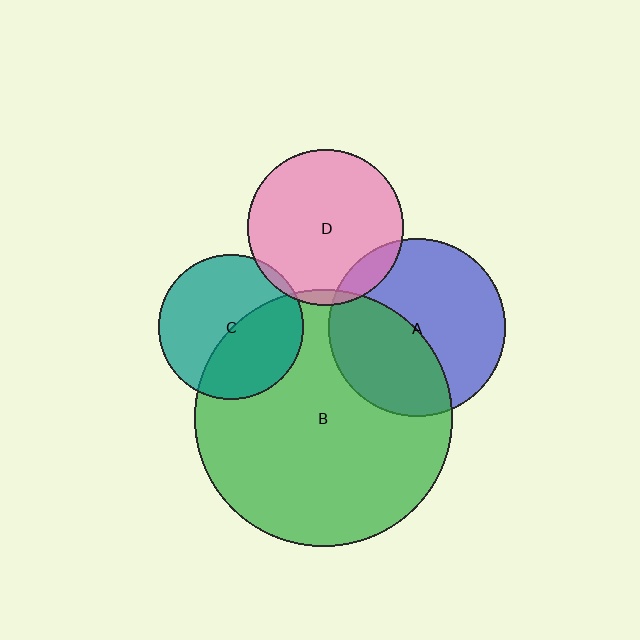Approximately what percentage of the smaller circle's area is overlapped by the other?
Approximately 5%.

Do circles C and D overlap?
Yes.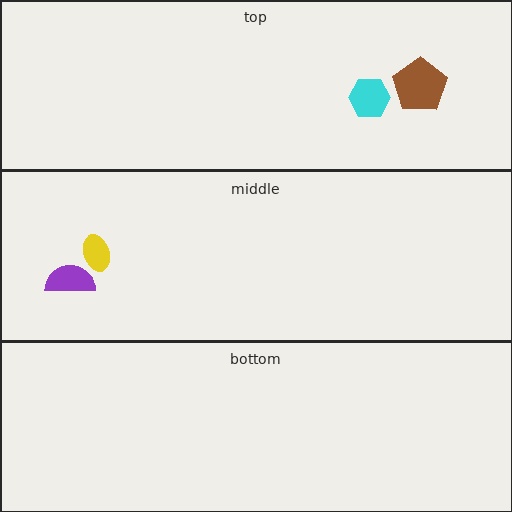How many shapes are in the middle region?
2.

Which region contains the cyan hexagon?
The top region.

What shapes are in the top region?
The cyan hexagon, the brown pentagon.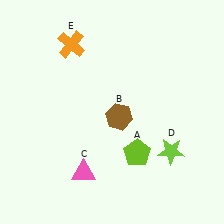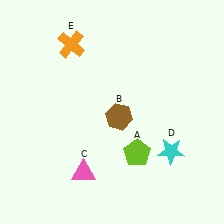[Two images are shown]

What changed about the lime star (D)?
In Image 1, D is lime. In Image 2, it changed to cyan.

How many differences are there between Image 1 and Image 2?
There is 1 difference between the two images.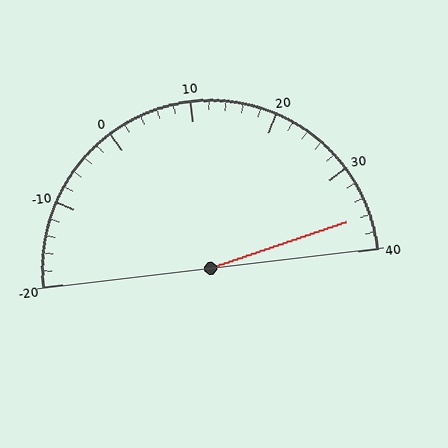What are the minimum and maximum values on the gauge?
The gauge ranges from -20 to 40.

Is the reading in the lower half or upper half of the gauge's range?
The reading is in the upper half of the range (-20 to 40).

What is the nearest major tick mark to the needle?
The nearest major tick mark is 40.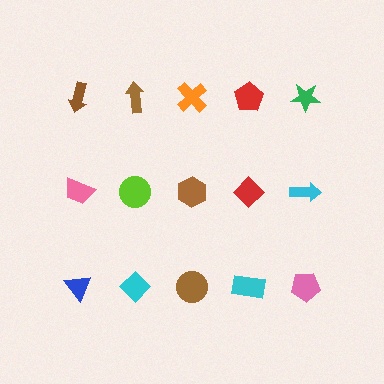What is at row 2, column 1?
A pink trapezoid.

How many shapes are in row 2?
5 shapes.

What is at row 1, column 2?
A brown arrow.